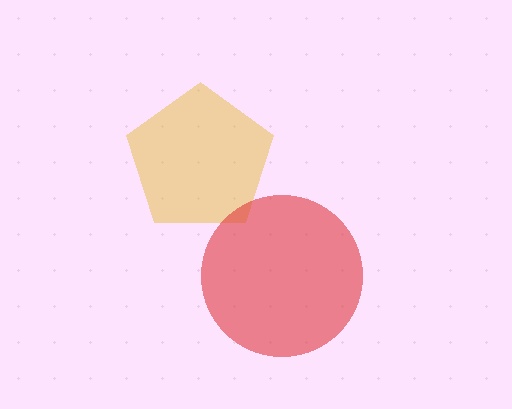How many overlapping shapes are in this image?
There are 2 overlapping shapes in the image.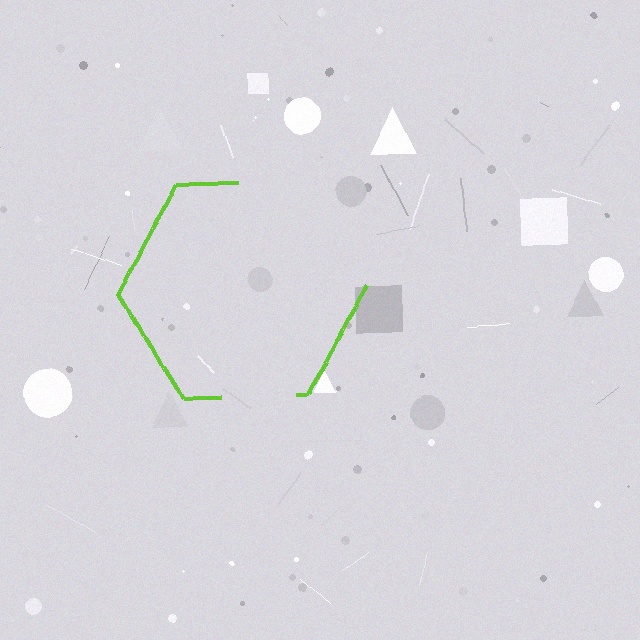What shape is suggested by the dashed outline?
The dashed outline suggests a hexagon.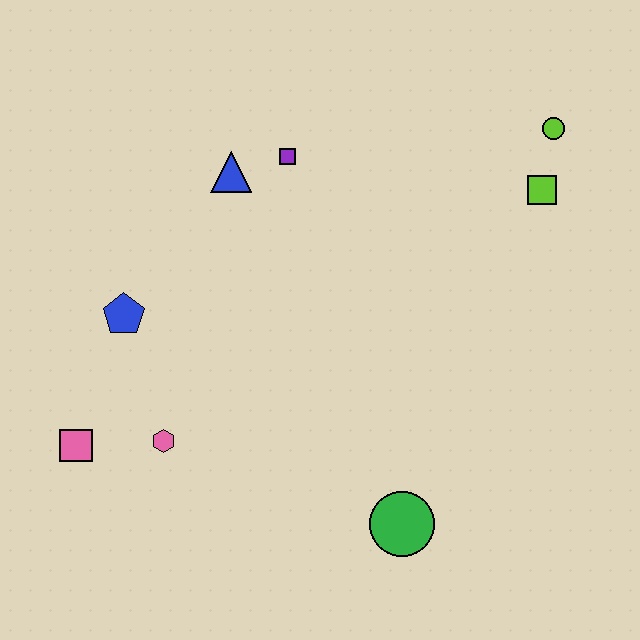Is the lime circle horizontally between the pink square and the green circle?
No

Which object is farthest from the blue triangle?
The green circle is farthest from the blue triangle.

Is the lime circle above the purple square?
Yes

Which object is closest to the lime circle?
The lime square is closest to the lime circle.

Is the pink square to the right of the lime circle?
No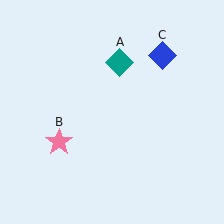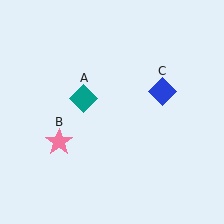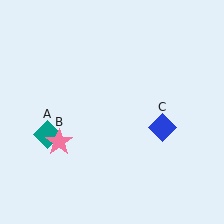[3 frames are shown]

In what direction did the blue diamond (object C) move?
The blue diamond (object C) moved down.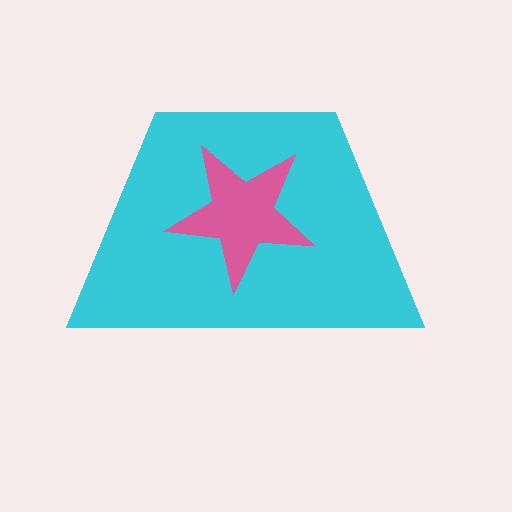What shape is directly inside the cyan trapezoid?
The pink star.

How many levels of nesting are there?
2.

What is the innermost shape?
The pink star.